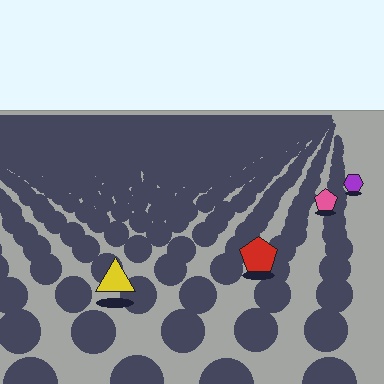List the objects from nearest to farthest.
From nearest to farthest: the yellow triangle, the red pentagon, the pink pentagon, the purple hexagon.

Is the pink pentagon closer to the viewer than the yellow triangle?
No. The yellow triangle is closer — you can tell from the texture gradient: the ground texture is coarser near it.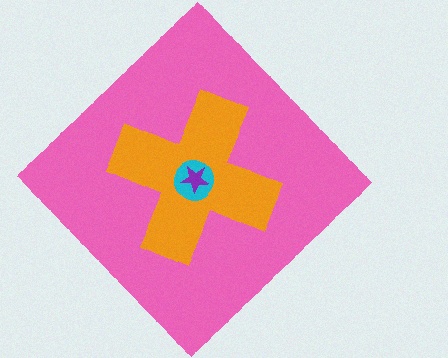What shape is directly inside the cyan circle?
The purple star.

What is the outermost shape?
The pink diamond.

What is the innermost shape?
The purple star.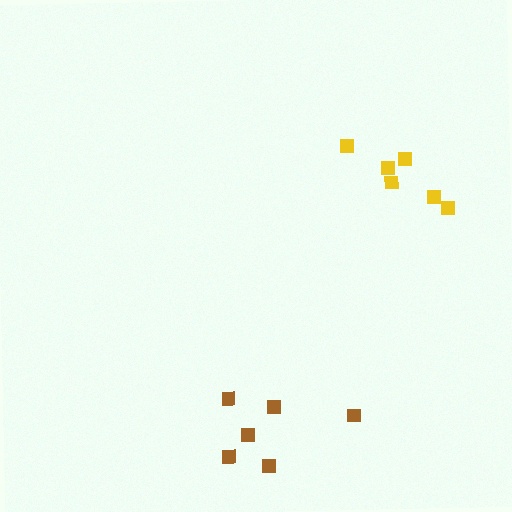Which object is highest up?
The yellow cluster is topmost.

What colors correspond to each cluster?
The clusters are colored: brown, yellow.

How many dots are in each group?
Group 1: 6 dots, Group 2: 6 dots (12 total).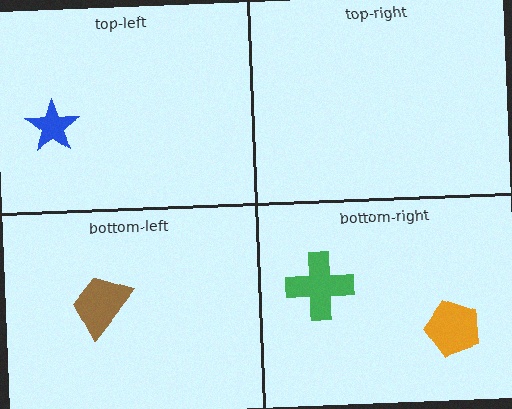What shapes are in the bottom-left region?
The brown trapezoid.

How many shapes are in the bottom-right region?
2.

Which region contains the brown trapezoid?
The bottom-left region.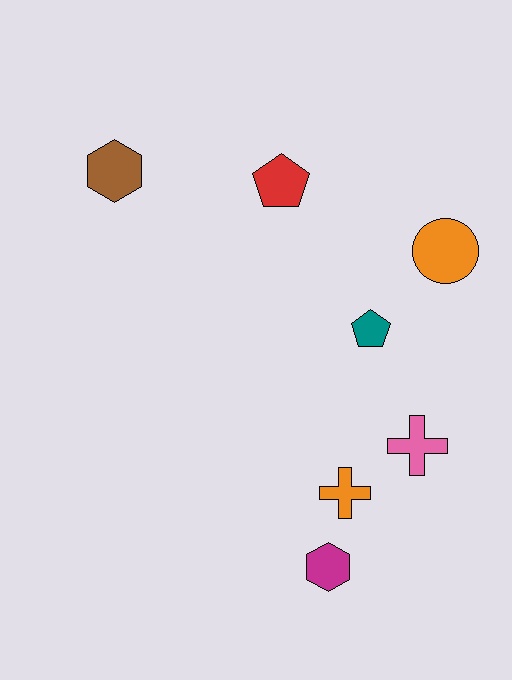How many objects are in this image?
There are 7 objects.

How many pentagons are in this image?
There are 2 pentagons.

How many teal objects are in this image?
There is 1 teal object.